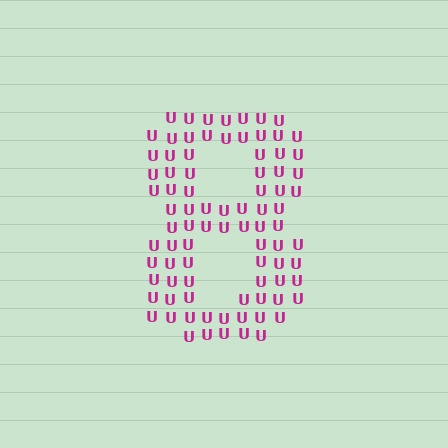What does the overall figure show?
The overall figure shows the digit 8.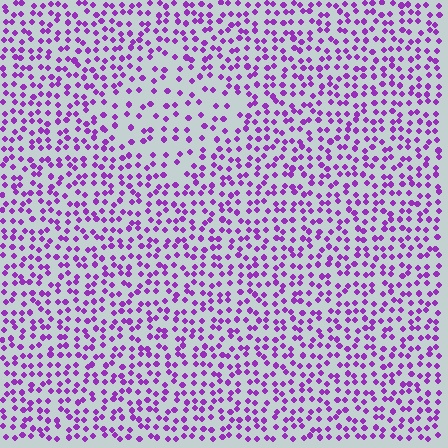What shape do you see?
I see a diamond.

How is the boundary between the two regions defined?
The boundary is defined by a change in element density (approximately 1.8x ratio). All elements are the same color, size, and shape.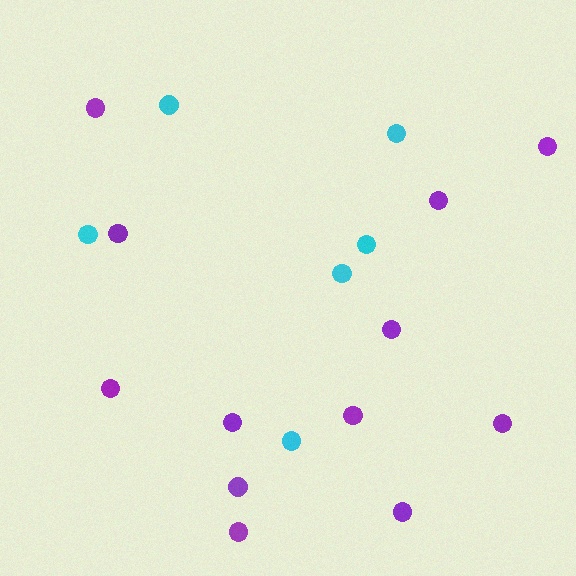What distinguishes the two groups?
There are 2 groups: one group of cyan circles (6) and one group of purple circles (12).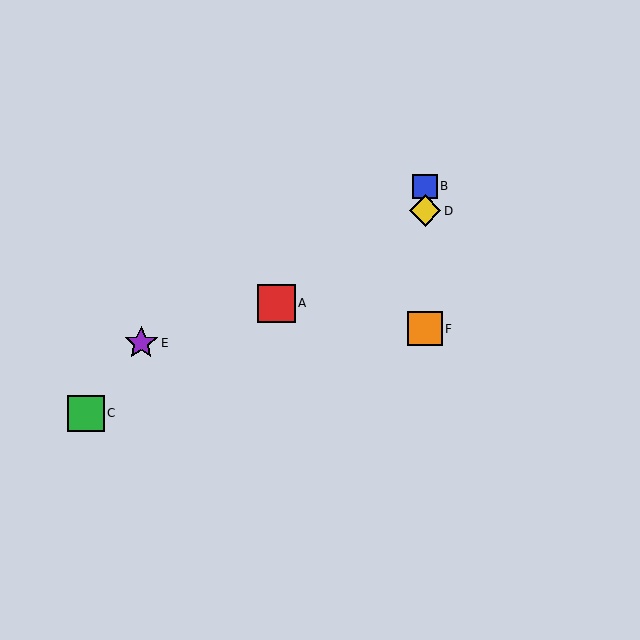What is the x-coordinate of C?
Object C is at x≈86.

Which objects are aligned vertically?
Objects B, D, F are aligned vertically.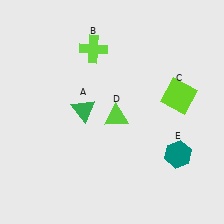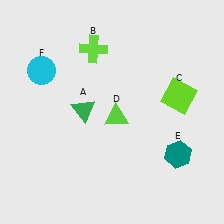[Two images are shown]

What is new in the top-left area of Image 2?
A cyan circle (F) was added in the top-left area of Image 2.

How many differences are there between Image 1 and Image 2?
There is 1 difference between the two images.